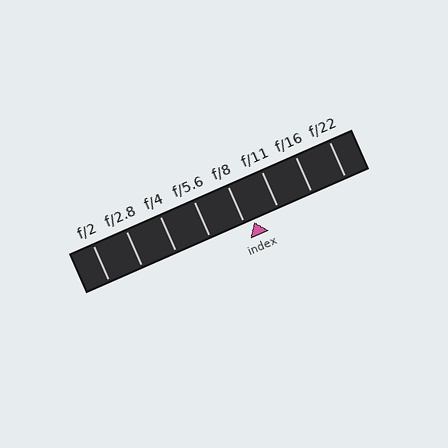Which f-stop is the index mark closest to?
The index mark is closest to f/8.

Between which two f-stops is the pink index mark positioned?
The index mark is between f/8 and f/11.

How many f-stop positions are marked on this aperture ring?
There are 8 f-stop positions marked.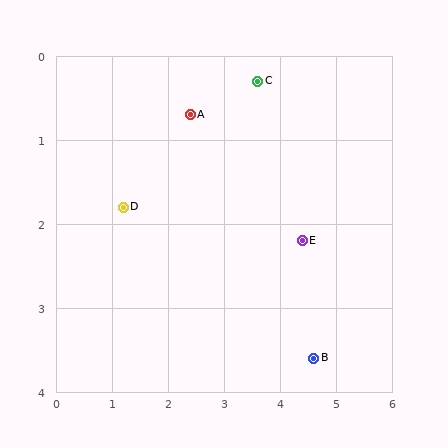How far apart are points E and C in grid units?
Points E and C are about 2.1 grid units apart.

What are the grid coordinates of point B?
Point B is at approximately (4.6, 3.6).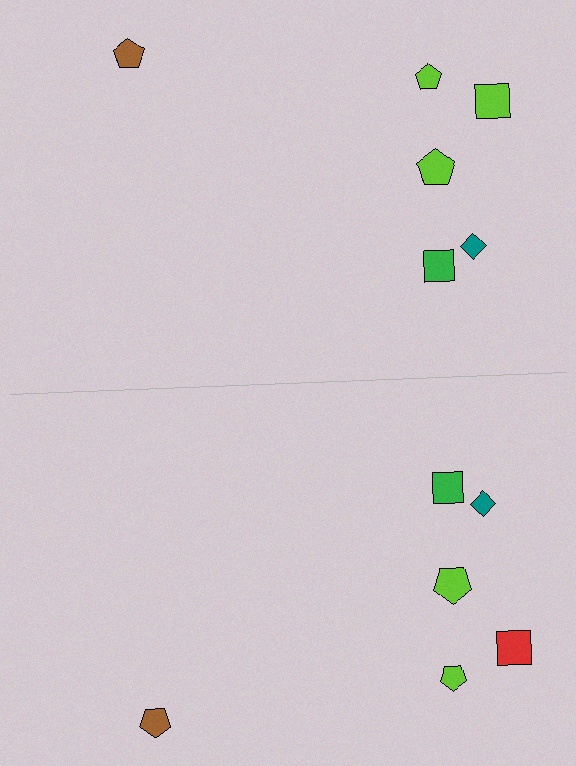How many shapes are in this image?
There are 12 shapes in this image.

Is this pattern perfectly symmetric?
No, the pattern is not perfectly symmetric. The red square on the bottom side breaks the symmetry — its mirror counterpart is lime.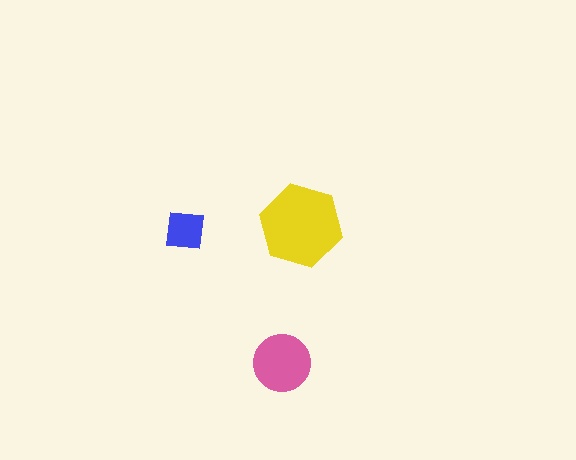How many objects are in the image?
There are 3 objects in the image.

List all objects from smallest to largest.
The blue square, the pink circle, the yellow hexagon.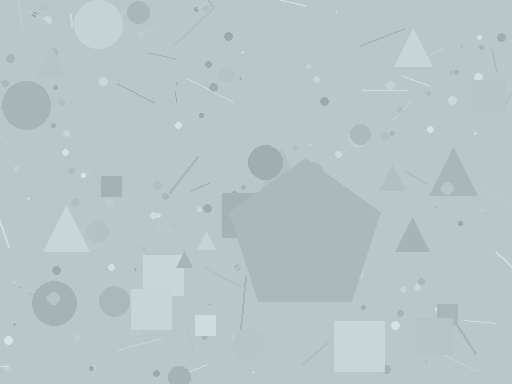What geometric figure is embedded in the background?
A pentagon is embedded in the background.